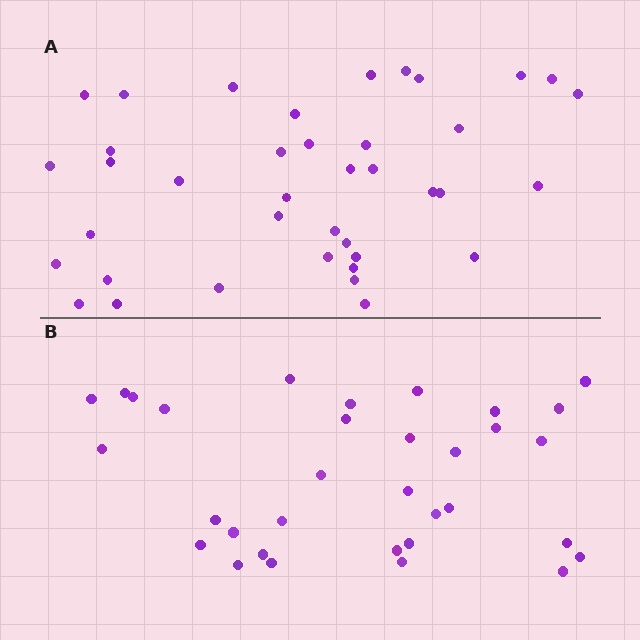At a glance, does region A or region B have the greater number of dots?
Region A (the top region) has more dots.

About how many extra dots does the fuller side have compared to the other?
Region A has about 6 more dots than region B.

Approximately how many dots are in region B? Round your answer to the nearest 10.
About 30 dots. (The exact count is 33, which rounds to 30.)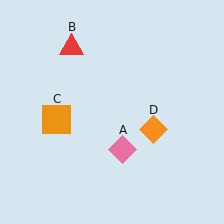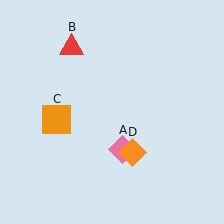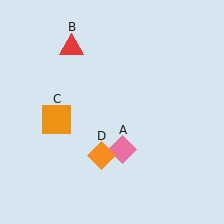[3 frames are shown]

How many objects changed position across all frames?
1 object changed position: orange diamond (object D).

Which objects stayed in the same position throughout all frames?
Pink diamond (object A) and red triangle (object B) and orange square (object C) remained stationary.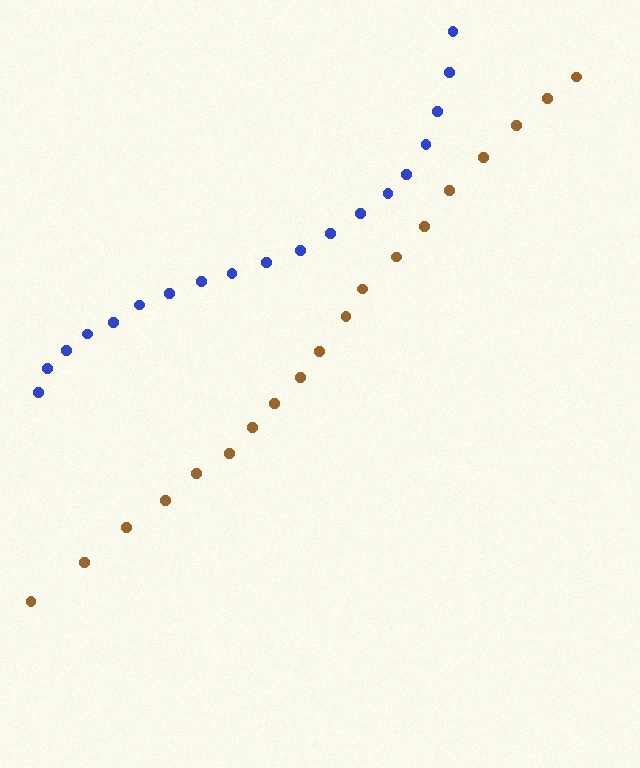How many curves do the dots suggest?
There are 2 distinct paths.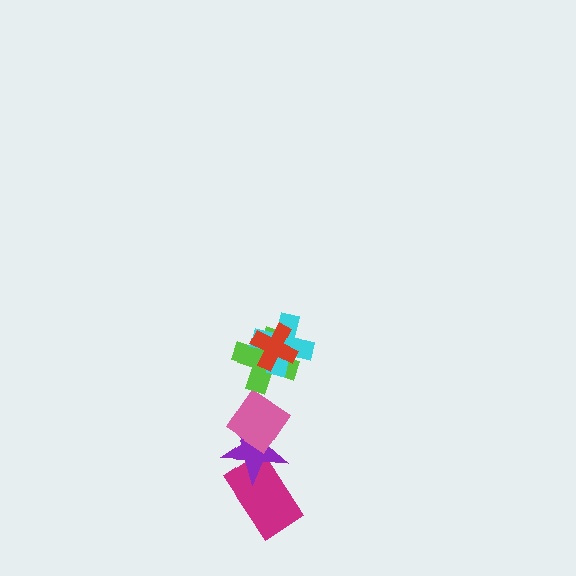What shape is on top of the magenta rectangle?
The purple star is on top of the magenta rectangle.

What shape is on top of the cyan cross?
The red cross is on top of the cyan cross.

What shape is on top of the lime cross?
The cyan cross is on top of the lime cross.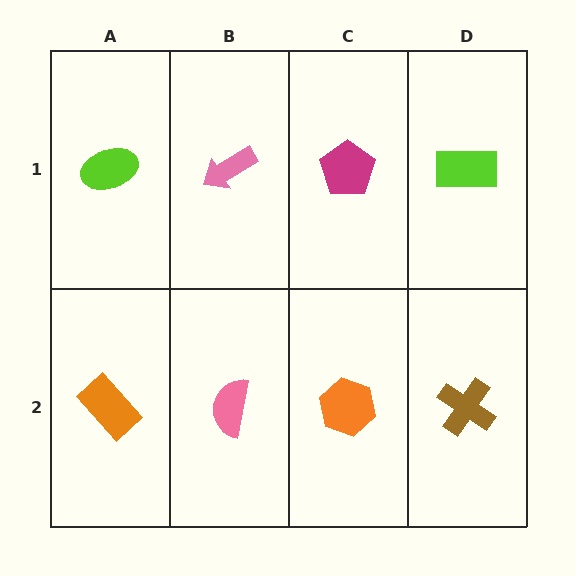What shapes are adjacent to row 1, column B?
A pink semicircle (row 2, column B), a lime ellipse (row 1, column A), a magenta pentagon (row 1, column C).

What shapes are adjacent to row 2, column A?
A lime ellipse (row 1, column A), a pink semicircle (row 2, column B).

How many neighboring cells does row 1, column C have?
3.